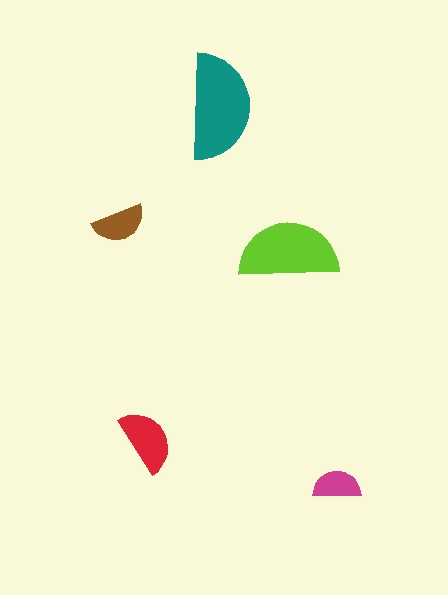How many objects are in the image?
There are 5 objects in the image.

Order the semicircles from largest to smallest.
the teal one, the lime one, the red one, the brown one, the magenta one.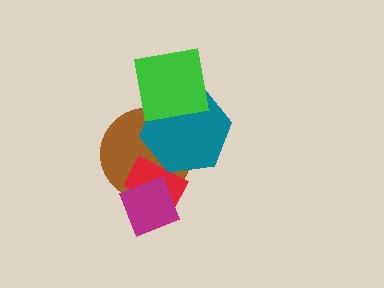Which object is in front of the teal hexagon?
The green square is in front of the teal hexagon.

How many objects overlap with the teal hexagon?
3 objects overlap with the teal hexagon.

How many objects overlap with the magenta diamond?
2 objects overlap with the magenta diamond.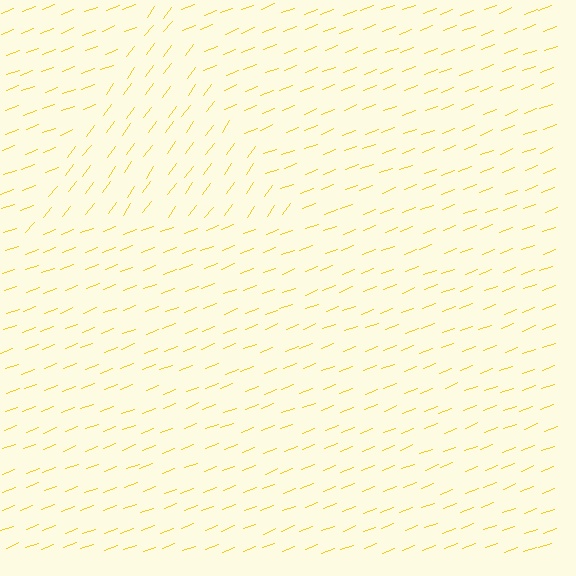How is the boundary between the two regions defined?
The boundary is defined purely by a change in line orientation (approximately 33 degrees difference). All lines are the same color and thickness.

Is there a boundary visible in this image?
Yes, there is a texture boundary formed by a change in line orientation.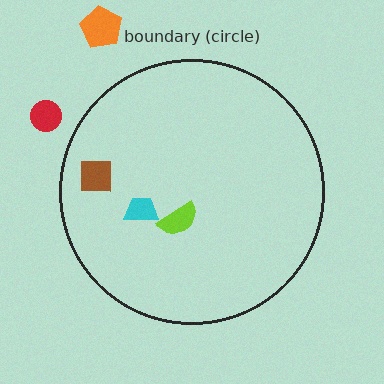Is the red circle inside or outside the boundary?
Outside.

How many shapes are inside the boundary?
3 inside, 2 outside.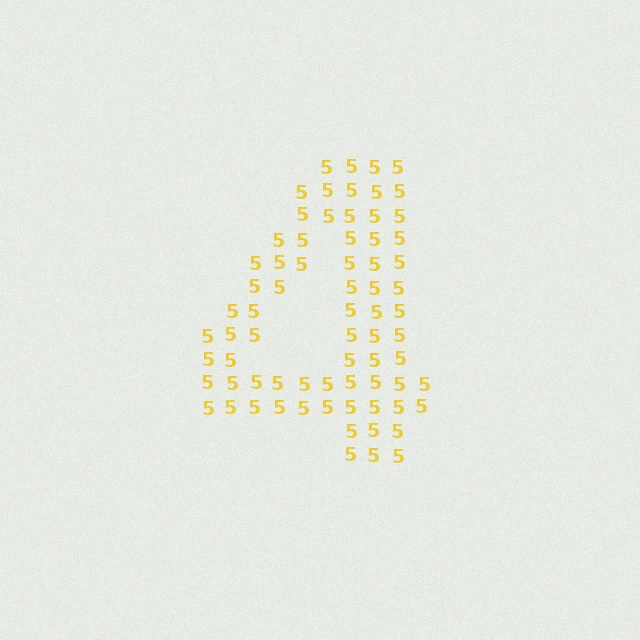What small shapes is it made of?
It is made of small digit 5's.